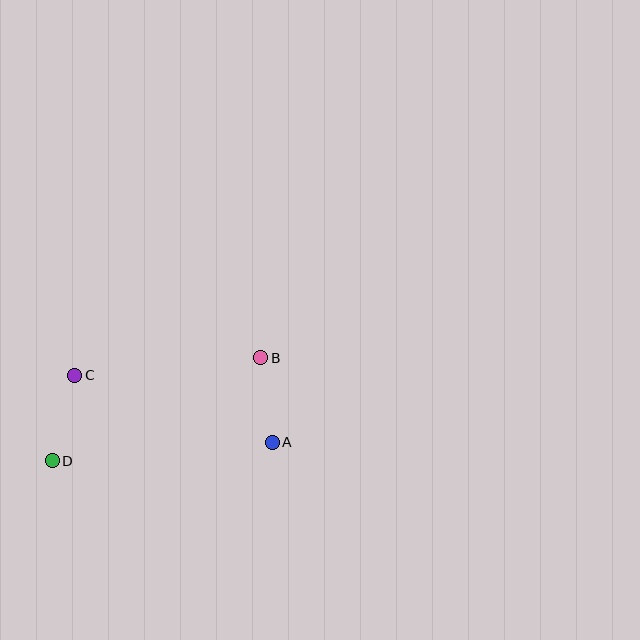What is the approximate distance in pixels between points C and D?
The distance between C and D is approximately 89 pixels.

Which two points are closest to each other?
Points A and B are closest to each other.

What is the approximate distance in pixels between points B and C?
The distance between B and C is approximately 187 pixels.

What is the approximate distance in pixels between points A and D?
The distance between A and D is approximately 221 pixels.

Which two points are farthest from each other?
Points B and D are farthest from each other.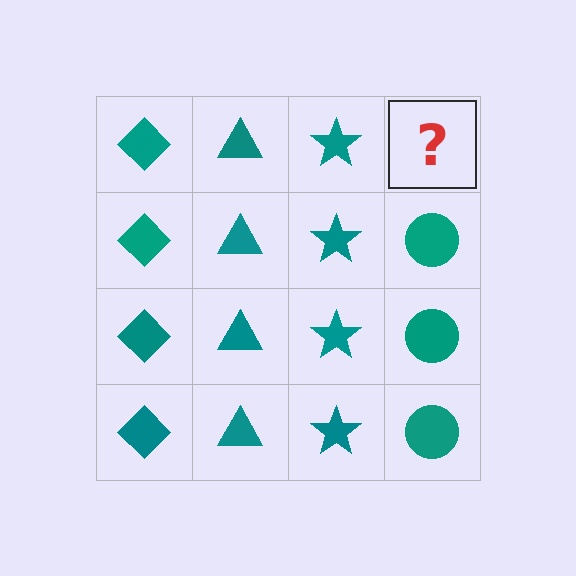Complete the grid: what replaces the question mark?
The question mark should be replaced with a teal circle.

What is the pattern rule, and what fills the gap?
The rule is that each column has a consistent shape. The gap should be filled with a teal circle.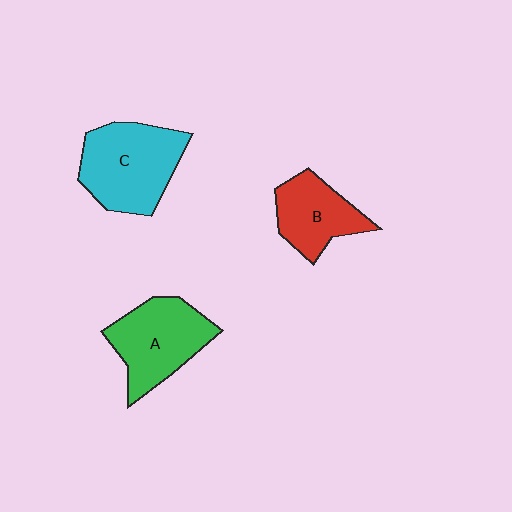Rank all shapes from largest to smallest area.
From largest to smallest: C (cyan), A (green), B (red).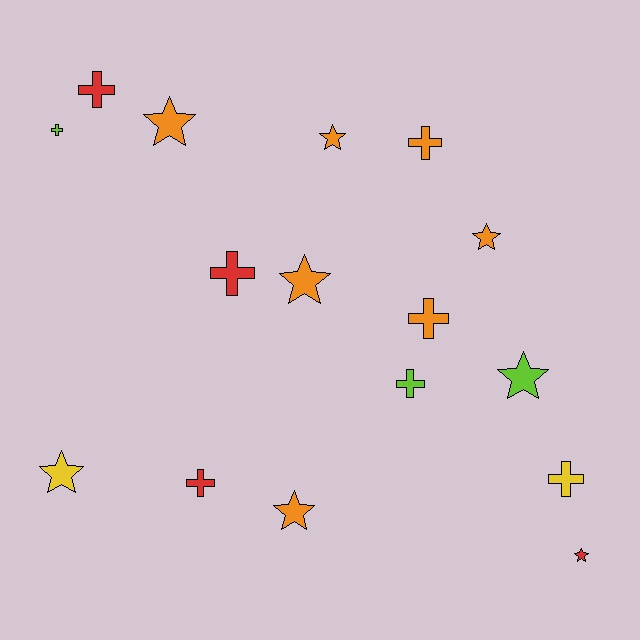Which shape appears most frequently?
Star, with 8 objects.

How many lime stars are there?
There is 1 lime star.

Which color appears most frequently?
Orange, with 7 objects.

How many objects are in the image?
There are 16 objects.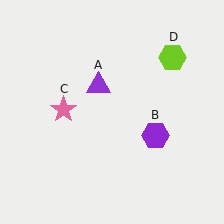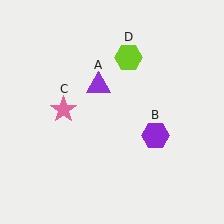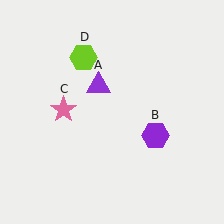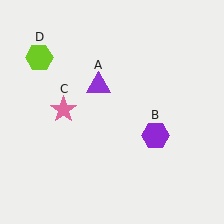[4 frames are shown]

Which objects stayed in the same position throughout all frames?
Purple triangle (object A) and purple hexagon (object B) and pink star (object C) remained stationary.